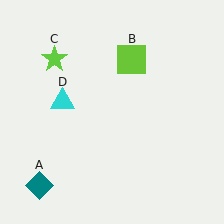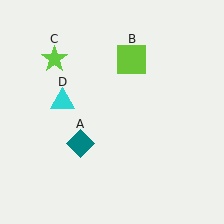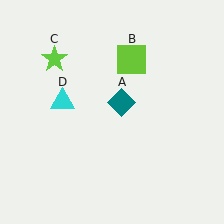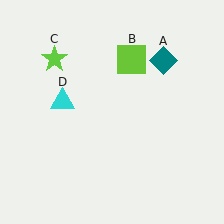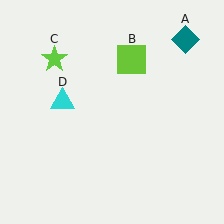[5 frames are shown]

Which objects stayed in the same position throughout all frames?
Lime square (object B) and lime star (object C) and cyan triangle (object D) remained stationary.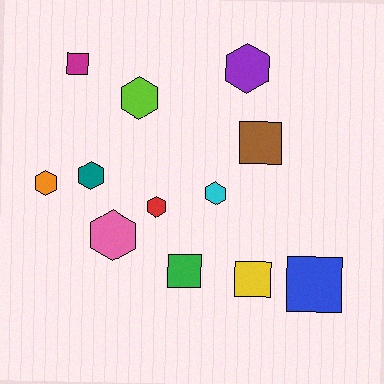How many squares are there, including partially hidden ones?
There are 5 squares.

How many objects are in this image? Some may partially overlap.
There are 12 objects.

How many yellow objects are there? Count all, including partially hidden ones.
There is 1 yellow object.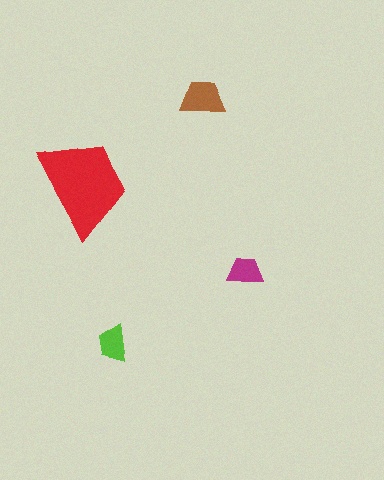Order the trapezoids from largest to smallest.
the red one, the brown one, the lime one, the magenta one.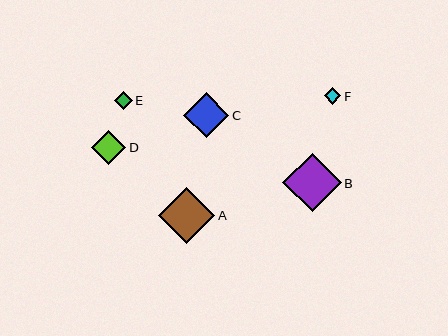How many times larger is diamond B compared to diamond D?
Diamond B is approximately 1.7 times the size of diamond D.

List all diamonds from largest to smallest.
From largest to smallest: B, A, C, D, E, F.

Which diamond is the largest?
Diamond B is the largest with a size of approximately 59 pixels.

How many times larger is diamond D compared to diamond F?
Diamond D is approximately 2.1 times the size of diamond F.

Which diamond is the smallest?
Diamond F is the smallest with a size of approximately 16 pixels.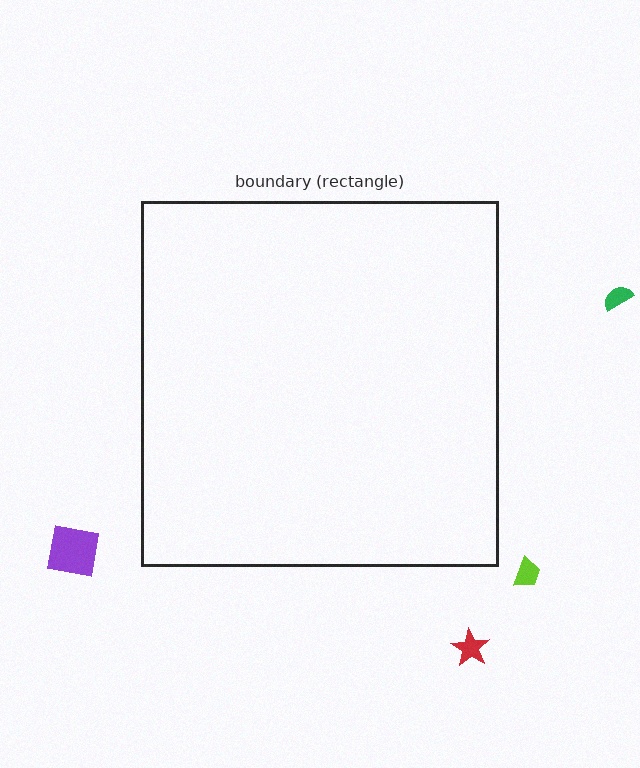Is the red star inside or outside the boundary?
Outside.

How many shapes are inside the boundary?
0 inside, 4 outside.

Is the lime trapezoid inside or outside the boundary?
Outside.